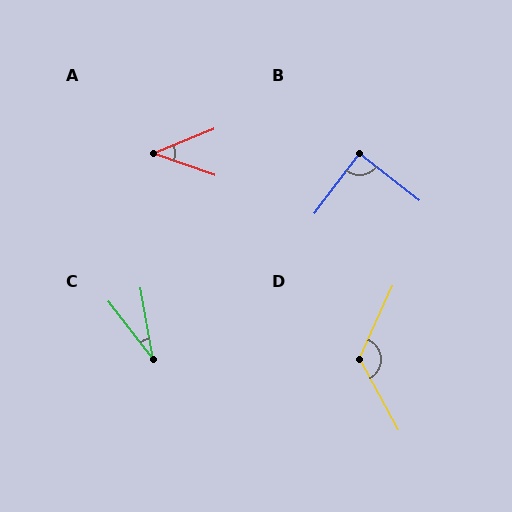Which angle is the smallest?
C, at approximately 28 degrees.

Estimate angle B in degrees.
Approximately 90 degrees.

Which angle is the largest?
D, at approximately 127 degrees.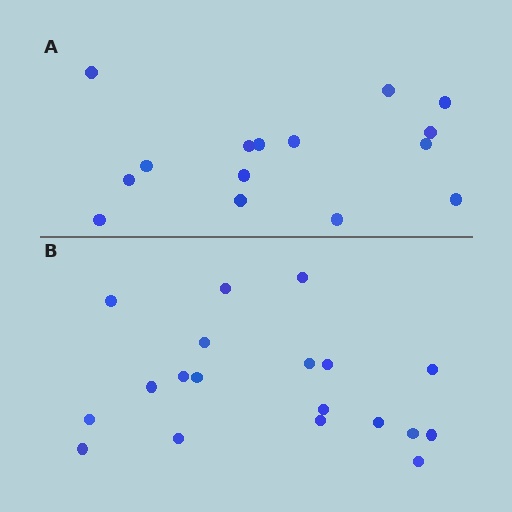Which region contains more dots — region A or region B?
Region B (the bottom region) has more dots.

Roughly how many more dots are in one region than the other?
Region B has about 4 more dots than region A.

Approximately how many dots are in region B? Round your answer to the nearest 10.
About 20 dots. (The exact count is 19, which rounds to 20.)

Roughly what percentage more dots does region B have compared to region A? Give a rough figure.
About 25% more.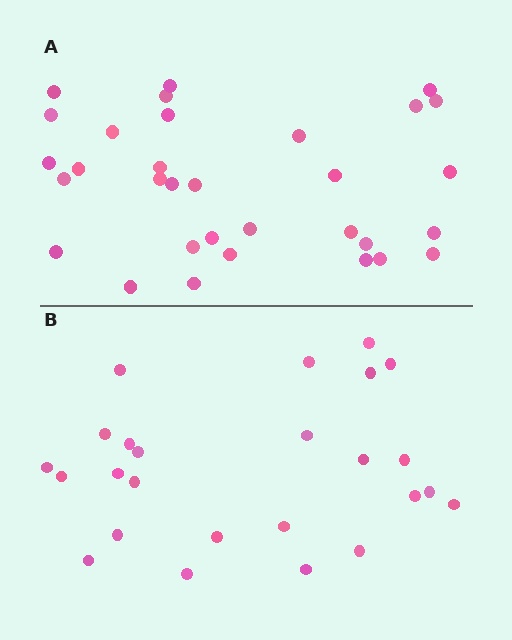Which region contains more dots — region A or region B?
Region A (the top region) has more dots.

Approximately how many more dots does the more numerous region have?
Region A has roughly 8 or so more dots than region B.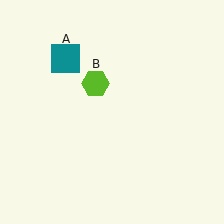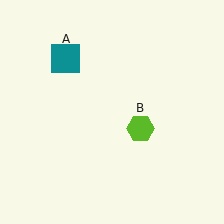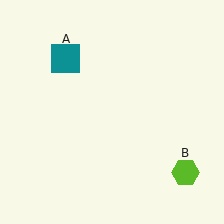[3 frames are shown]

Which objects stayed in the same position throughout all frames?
Teal square (object A) remained stationary.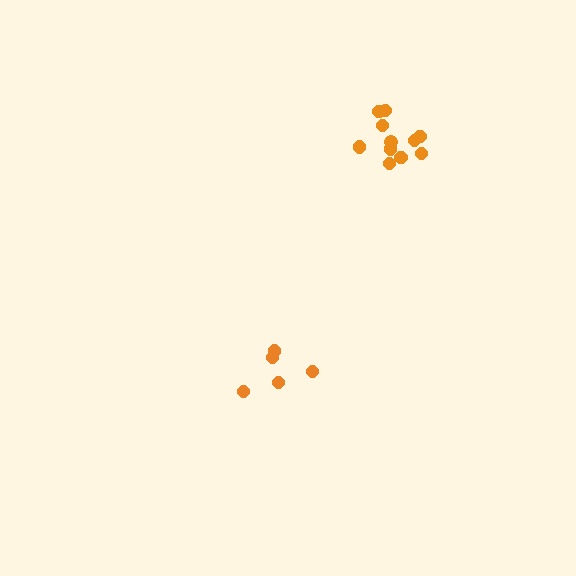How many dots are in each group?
Group 1: 11 dots, Group 2: 5 dots (16 total).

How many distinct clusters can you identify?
There are 2 distinct clusters.